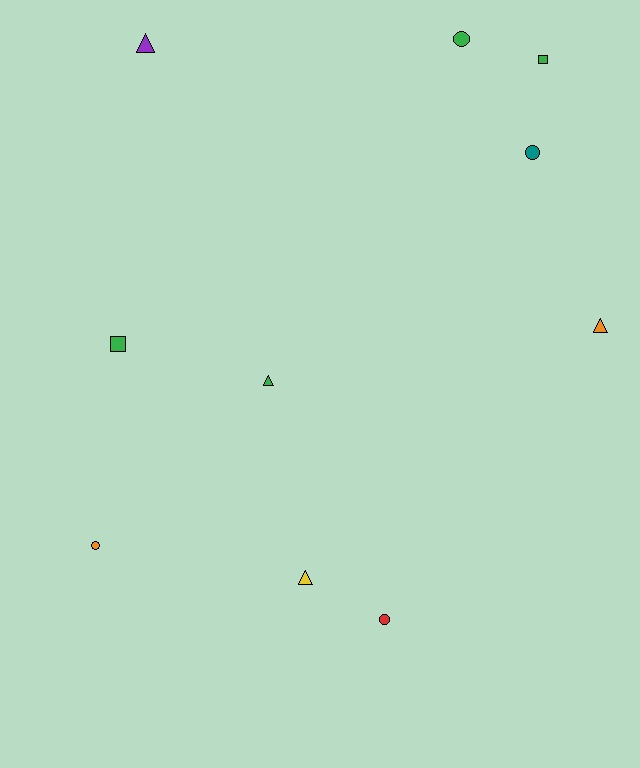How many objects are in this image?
There are 10 objects.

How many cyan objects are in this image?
There are no cyan objects.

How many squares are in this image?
There are 2 squares.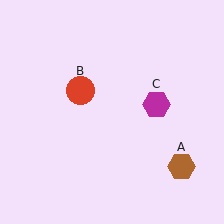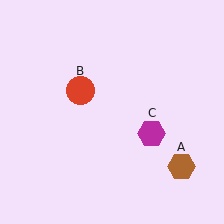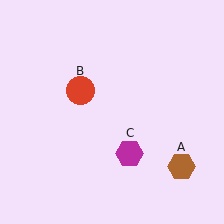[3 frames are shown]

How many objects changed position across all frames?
1 object changed position: magenta hexagon (object C).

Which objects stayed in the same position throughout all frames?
Brown hexagon (object A) and red circle (object B) remained stationary.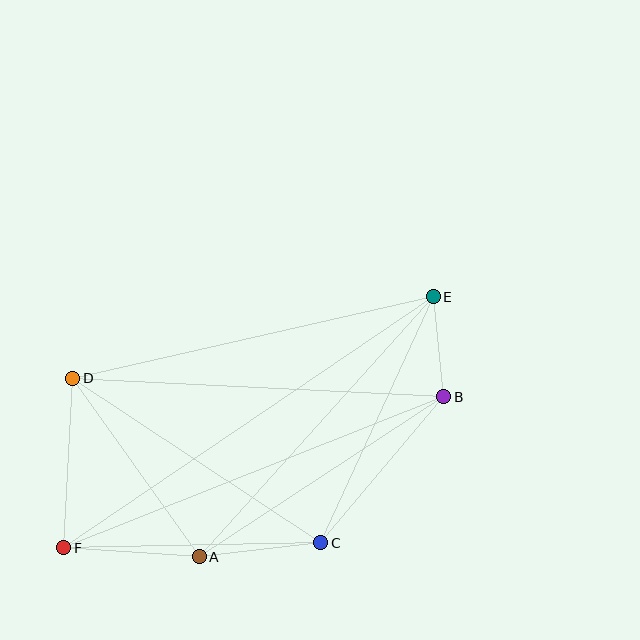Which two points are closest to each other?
Points B and E are closest to each other.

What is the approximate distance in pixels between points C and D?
The distance between C and D is approximately 297 pixels.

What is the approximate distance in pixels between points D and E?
The distance between D and E is approximately 369 pixels.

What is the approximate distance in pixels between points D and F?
The distance between D and F is approximately 169 pixels.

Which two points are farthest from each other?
Points E and F are farthest from each other.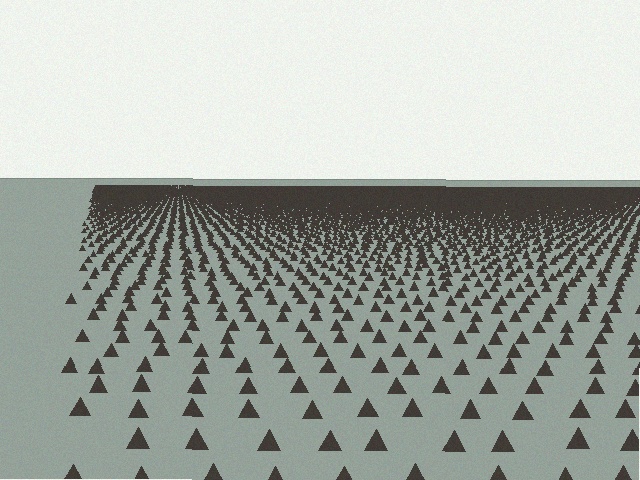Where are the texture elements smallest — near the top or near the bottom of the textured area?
Near the top.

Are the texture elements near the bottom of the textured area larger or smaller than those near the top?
Larger. Near the bottom, elements are closer to the viewer and appear at a bigger on-screen size.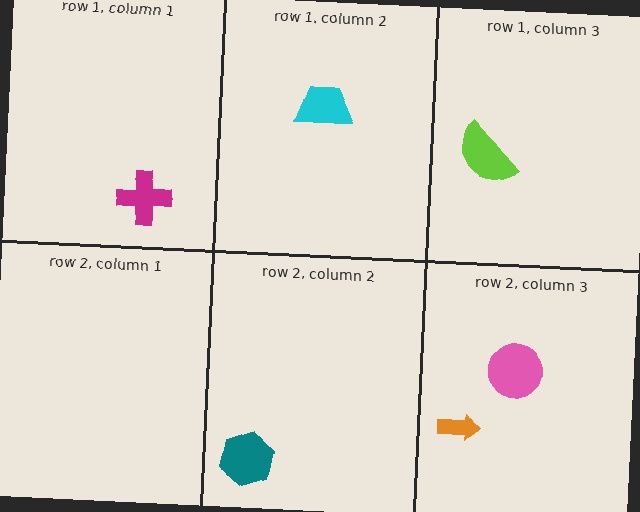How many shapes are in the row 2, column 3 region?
2.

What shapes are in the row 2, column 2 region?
The teal hexagon.